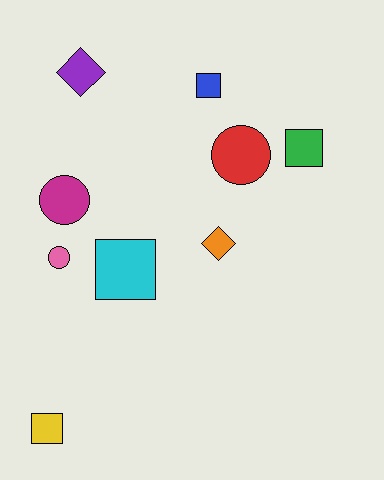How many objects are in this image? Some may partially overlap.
There are 9 objects.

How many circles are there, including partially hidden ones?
There are 3 circles.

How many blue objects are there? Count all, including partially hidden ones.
There is 1 blue object.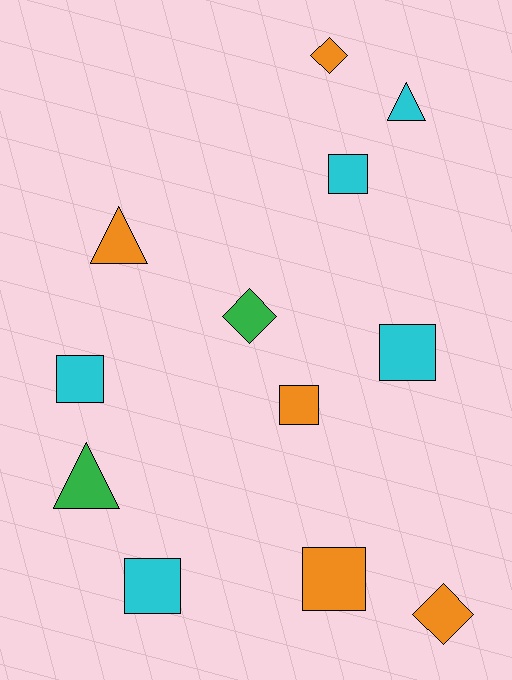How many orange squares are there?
There are 2 orange squares.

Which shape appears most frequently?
Square, with 6 objects.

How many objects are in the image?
There are 12 objects.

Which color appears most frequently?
Cyan, with 5 objects.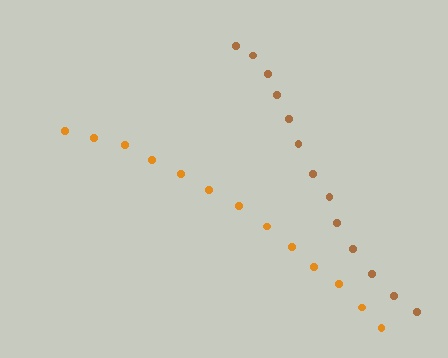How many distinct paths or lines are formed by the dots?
There are 2 distinct paths.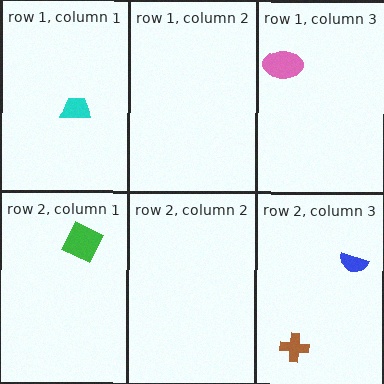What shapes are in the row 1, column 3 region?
The pink ellipse.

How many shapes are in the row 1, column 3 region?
1.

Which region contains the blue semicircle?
The row 2, column 3 region.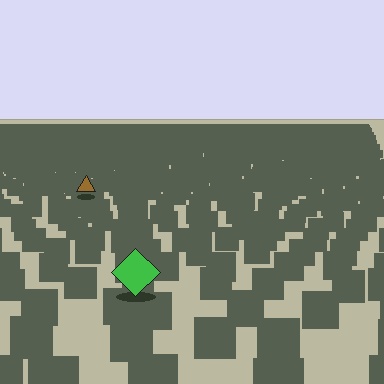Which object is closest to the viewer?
The green diamond is closest. The texture marks near it are larger and more spread out.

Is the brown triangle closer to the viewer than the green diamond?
No. The green diamond is closer — you can tell from the texture gradient: the ground texture is coarser near it.